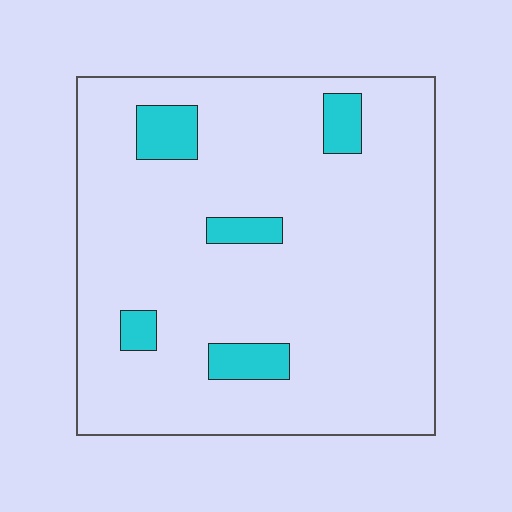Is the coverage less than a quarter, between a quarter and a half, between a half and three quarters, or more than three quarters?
Less than a quarter.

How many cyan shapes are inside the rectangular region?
5.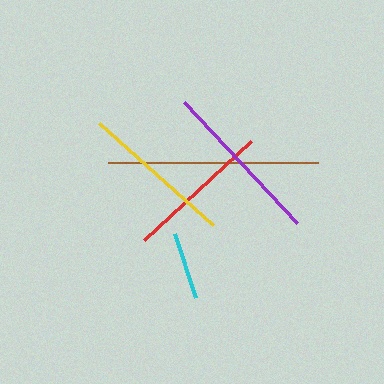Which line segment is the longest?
The brown line is the longest at approximately 210 pixels.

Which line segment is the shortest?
The cyan line is the shortest at approximately 68 pixels.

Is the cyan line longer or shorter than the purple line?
The purple line is longer than the cyan line.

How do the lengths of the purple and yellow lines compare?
The purple and yellow lines are approximately the same length.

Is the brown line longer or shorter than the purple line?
The brown line is longer than the purple line.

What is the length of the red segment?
The red segment is approximately 146 pixels long.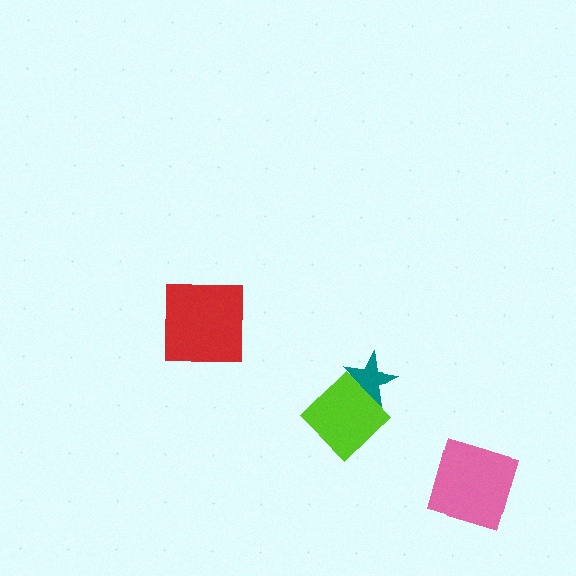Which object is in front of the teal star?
The lime diamond is in front of the teal star.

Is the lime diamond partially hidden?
No, no other shape covers it.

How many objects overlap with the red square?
0 objects overlap with the red square.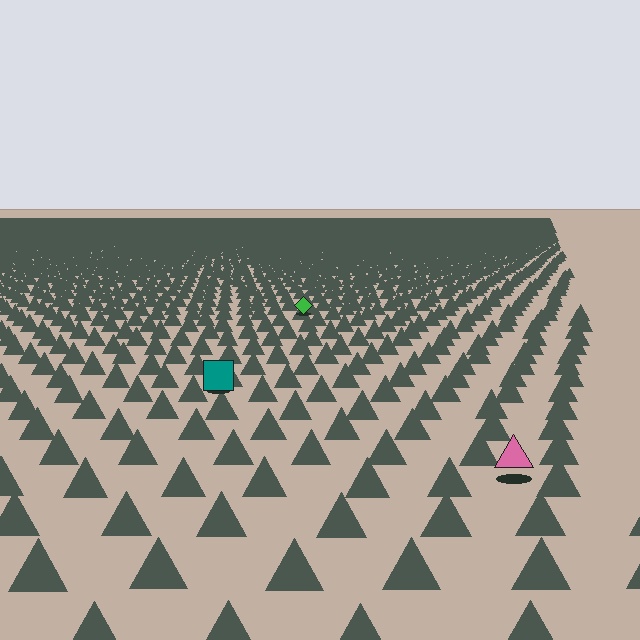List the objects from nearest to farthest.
From nearest to farthest: the pink triangle, the teal square, the green diamond.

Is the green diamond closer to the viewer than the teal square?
No. The teal square is closer — you can tell from the texture gradient: the ground texture is coarser near it.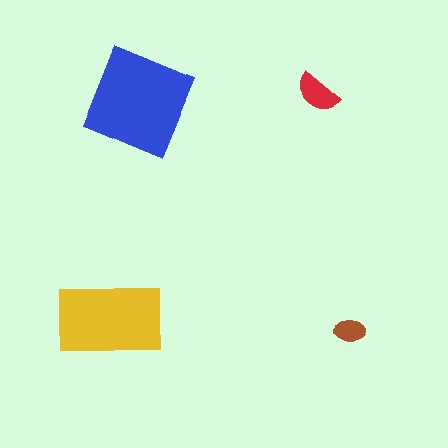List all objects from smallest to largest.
The brown ellipse, the red semicircle, the yellow rectangle, the blue square.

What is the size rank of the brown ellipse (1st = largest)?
4th.